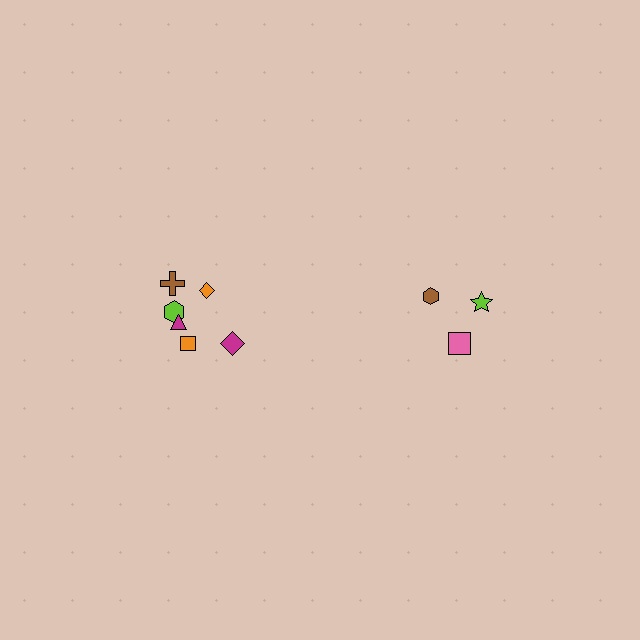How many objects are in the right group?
There are 3 objects.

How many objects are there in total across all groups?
There are 9 objects.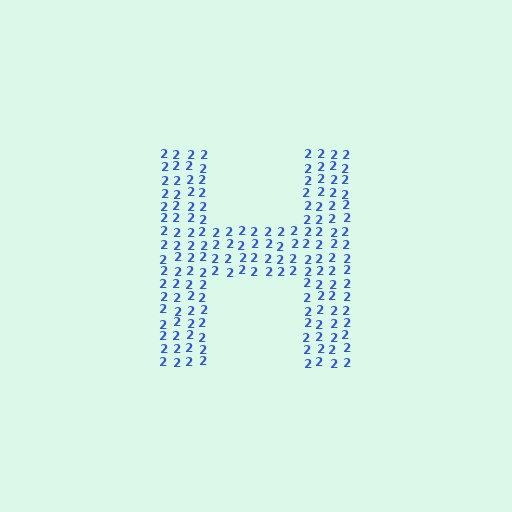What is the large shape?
The large shape is the letter H.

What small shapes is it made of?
It is made of small digit 2's.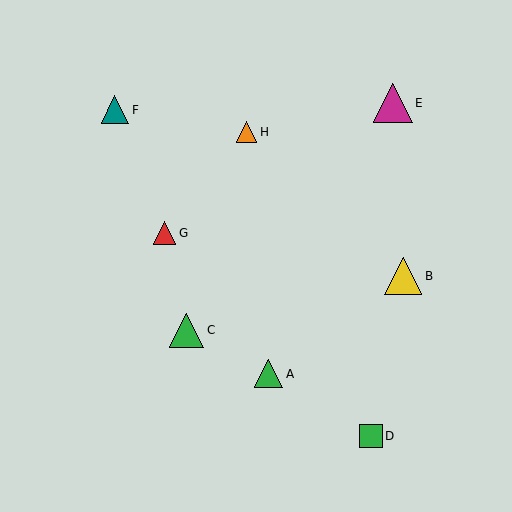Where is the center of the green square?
The center of the green square is at (371, 436).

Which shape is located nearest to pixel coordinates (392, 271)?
The yellow triangle (labeled B) at (403, 276) is nearest to that location.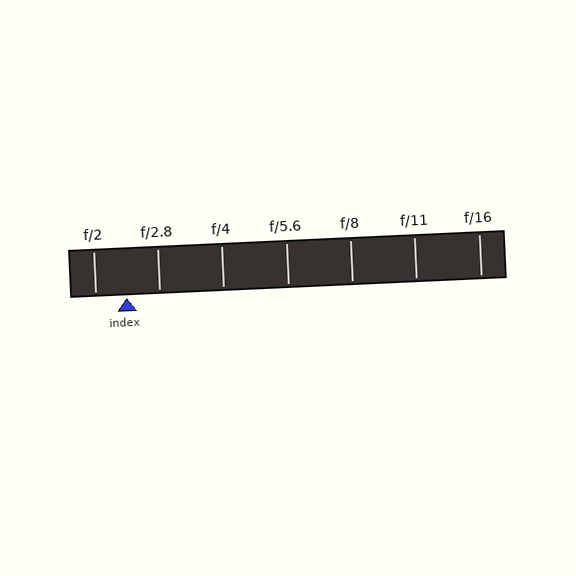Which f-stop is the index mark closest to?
The index mark is closest to f/2.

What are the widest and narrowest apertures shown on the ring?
The widest aperture shown is f/2 and the narrowest is f/16.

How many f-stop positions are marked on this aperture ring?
There are 7 f-stop positions marked.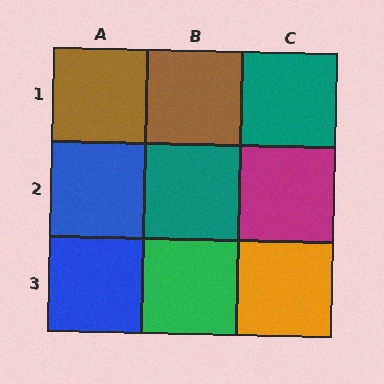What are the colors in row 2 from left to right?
Blue, teal, magenta.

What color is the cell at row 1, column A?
Brown.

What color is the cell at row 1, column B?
Brown.